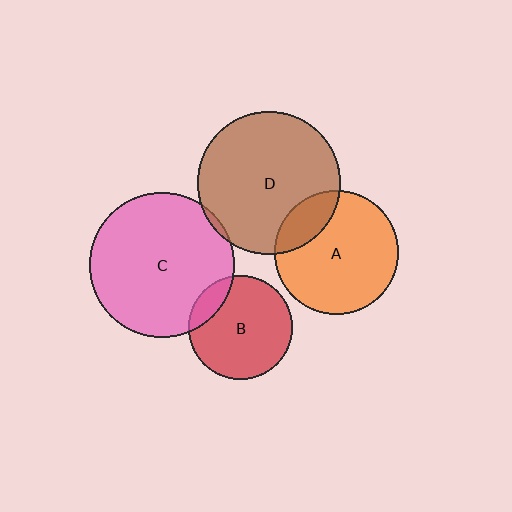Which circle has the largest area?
Circle C (pink).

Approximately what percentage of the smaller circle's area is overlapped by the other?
Approximately 20%.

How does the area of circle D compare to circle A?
Approximately 1.3 times.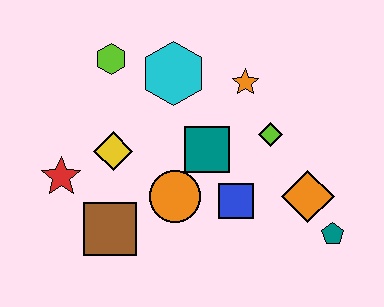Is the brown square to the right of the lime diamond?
No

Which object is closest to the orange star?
The lime diamond is closest to the orange star.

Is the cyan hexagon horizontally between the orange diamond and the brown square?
Yes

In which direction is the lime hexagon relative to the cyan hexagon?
The lime hexagon is to the left of the cyan hexagon.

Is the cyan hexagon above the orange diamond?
Yes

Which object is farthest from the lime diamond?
The red star is farthest from the lime diamond.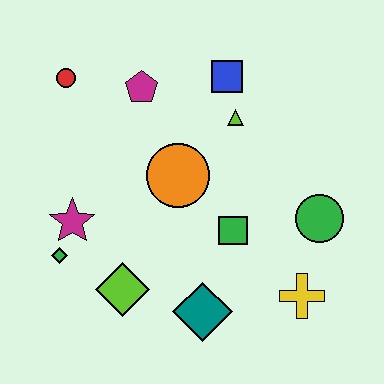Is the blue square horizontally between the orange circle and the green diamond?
No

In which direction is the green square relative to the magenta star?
The green square is to the right of the magenta star.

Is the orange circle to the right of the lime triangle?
No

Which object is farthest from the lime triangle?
The green diamond is farthest from the lime triangle.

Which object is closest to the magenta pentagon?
The red circle is closest to the magenta pentagon.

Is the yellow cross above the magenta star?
No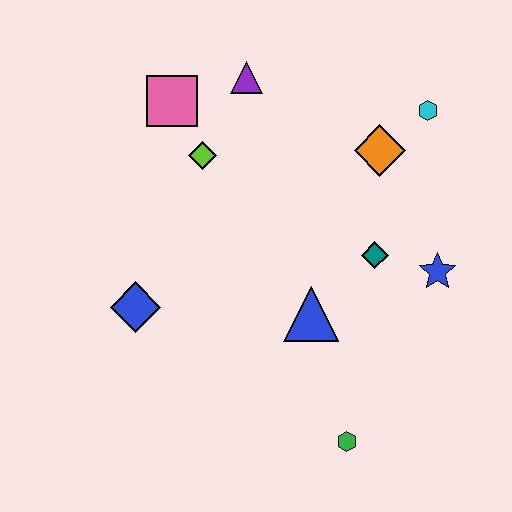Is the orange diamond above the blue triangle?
Yes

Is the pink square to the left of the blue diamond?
No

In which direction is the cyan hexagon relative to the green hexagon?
The cyan hexagon is above the green hexagon.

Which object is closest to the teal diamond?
The blue star is closest to the teal diamond.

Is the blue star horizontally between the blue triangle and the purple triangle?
No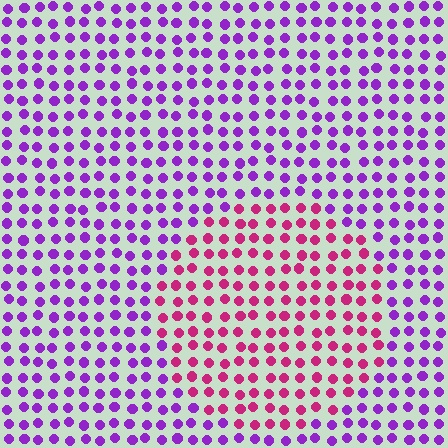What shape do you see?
I see a circle.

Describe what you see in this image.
The image is filled with small purple elements in a uniform arrangement. A circle-shaped region is visible where the elements are tinted to a slightly different hue, forming a subtle color boundary.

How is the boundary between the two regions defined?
The boundary is defined purely by a slight shift in hue (about 47 degrees). Spacing, size, and orientation are identical on both sides.